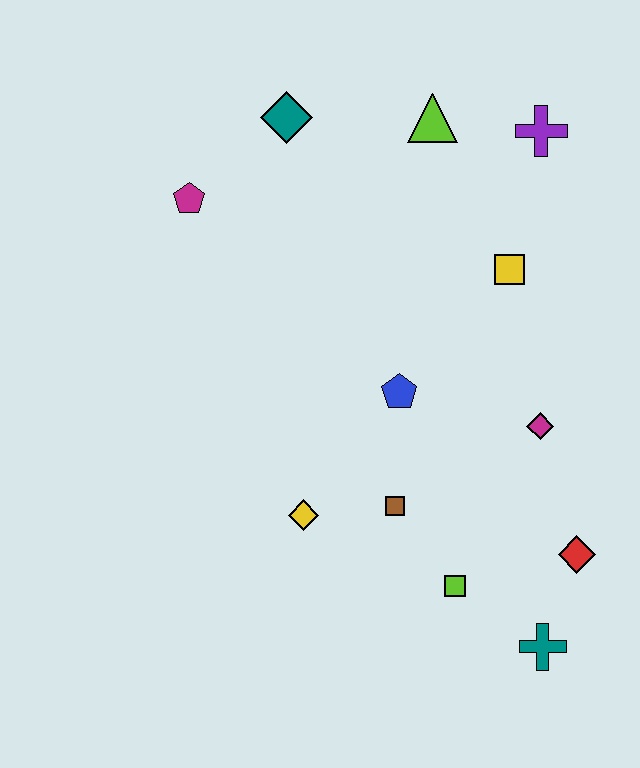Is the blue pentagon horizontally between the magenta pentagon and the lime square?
Yes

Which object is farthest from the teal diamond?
The teal cross is farthest from the teal diamond.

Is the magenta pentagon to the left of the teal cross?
Yes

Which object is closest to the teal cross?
The red diamond is closest to the teal cross.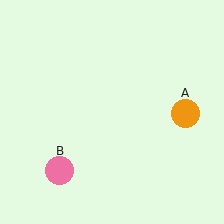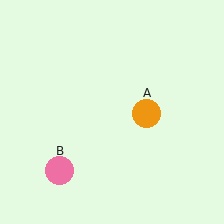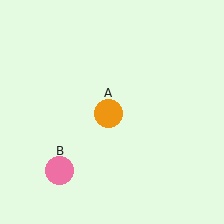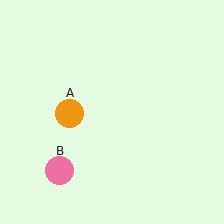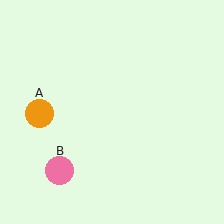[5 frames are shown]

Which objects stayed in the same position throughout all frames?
Pink circle (object B) remained stationary.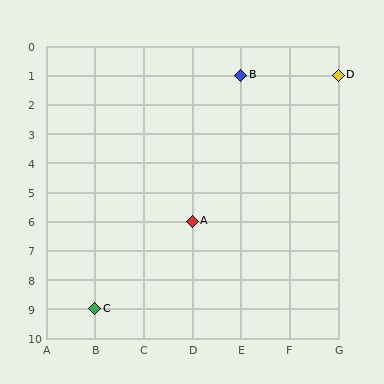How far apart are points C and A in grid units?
Points C and A are 2 columns and 3 rows apart (about 3.6 grid units diagonally).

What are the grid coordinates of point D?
Point D is at grid coordinates (G, 1).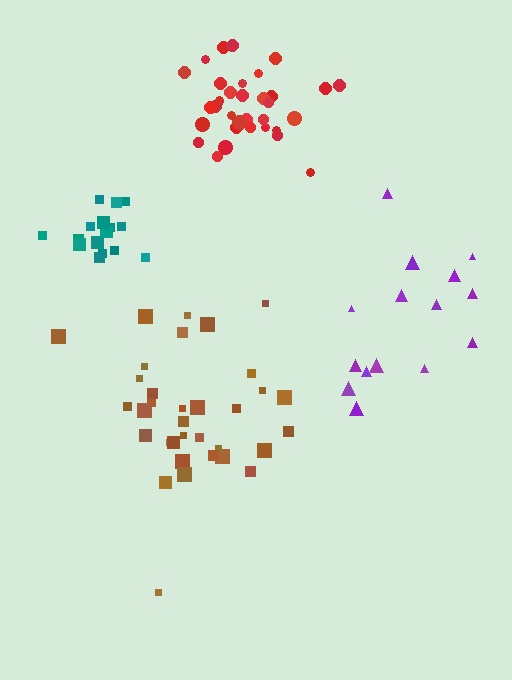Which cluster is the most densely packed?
Red.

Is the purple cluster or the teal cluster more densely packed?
Teal.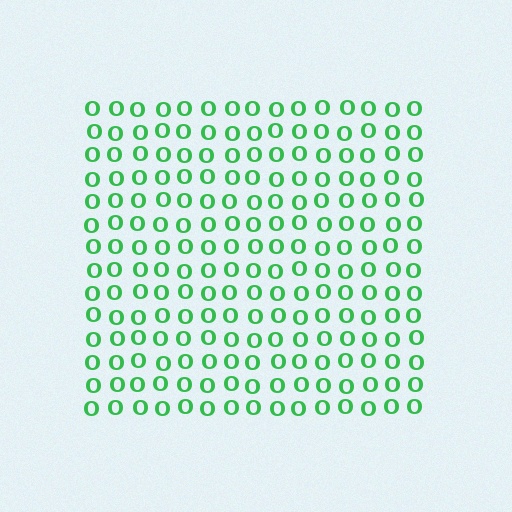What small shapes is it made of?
It is made of small letter O's.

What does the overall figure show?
The overall figure shows a square.